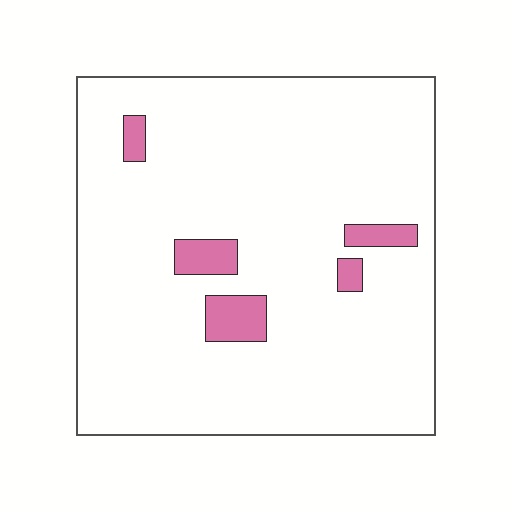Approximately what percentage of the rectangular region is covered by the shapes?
Approximately 5%.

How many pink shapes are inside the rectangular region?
5.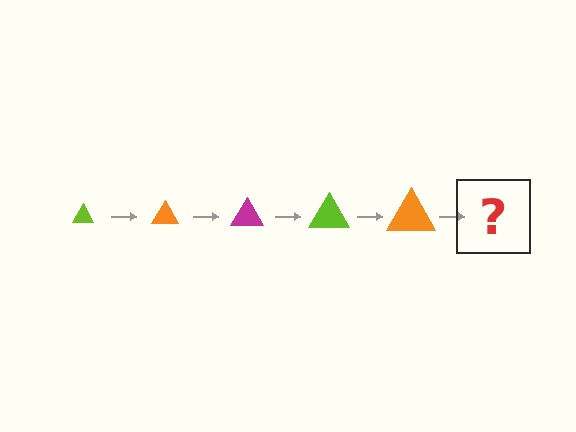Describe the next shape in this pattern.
It should be a magenta triangle, larger than the previous one.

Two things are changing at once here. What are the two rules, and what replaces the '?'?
The two rules are that the triangle grows larger each step and the color cycles through lime, orange, and magenta. The '?' should be a magenta triangle, larger than the previous one.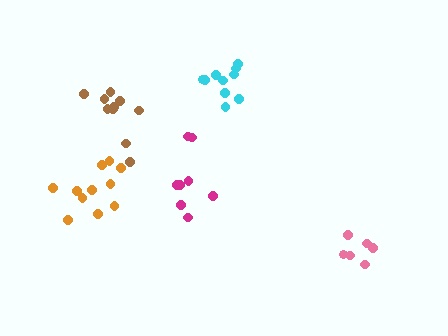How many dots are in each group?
Group 1: 11 dots, Group 2: 10 dots, Group 3: 8 dots, Group 4: 6 dots, Group 5: 11 dots (46 total).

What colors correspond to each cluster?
The clusters are colored: orange, cyan, magenta, pink, brown.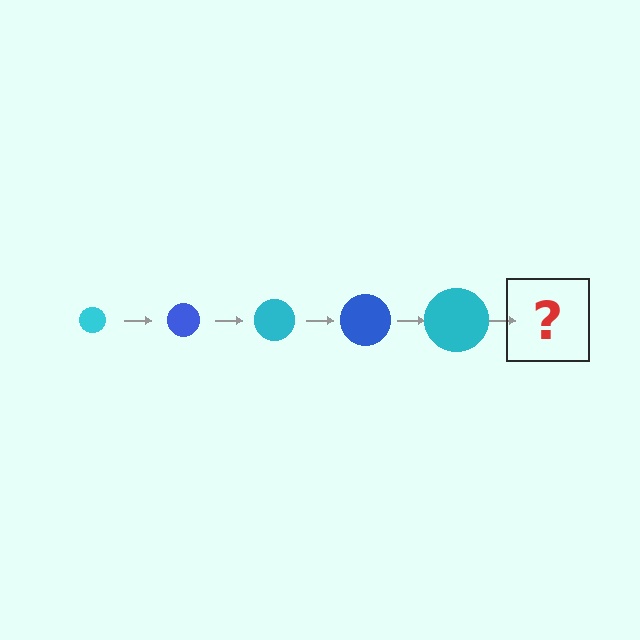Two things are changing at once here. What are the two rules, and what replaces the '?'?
The two rules are that the circle grows larger each step and the color cycles through cyan and blue. The '?' should be a blue circle, larger than the previous one.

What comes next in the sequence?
The next element should be a blue circle, larger than the previous one.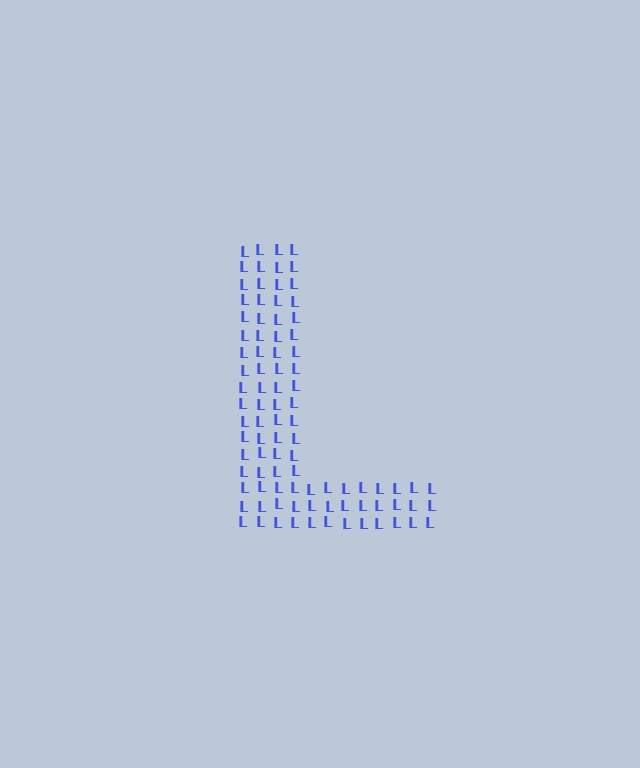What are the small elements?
The small elements are letter L's.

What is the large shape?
The large shape is the letter L.